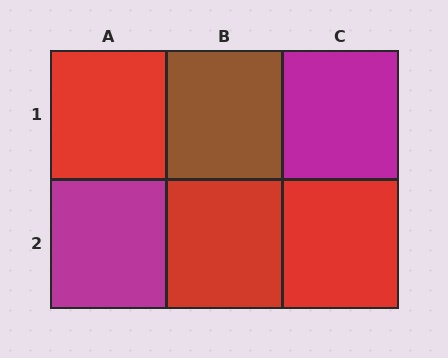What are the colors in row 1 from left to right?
Red, brown, magenta.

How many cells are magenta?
2 cells are magenta.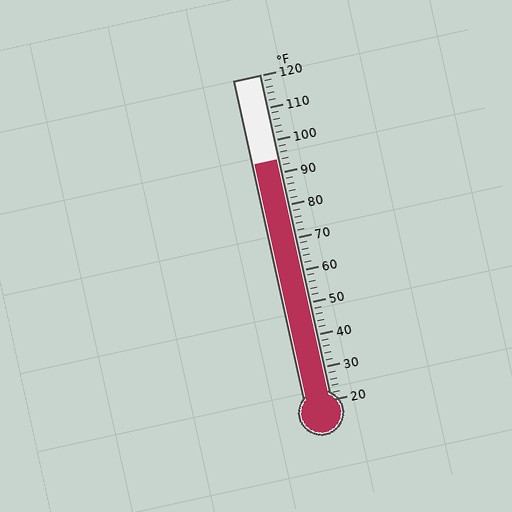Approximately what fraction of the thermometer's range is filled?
The thermometer is filled to approximately 75% of its range.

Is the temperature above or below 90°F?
The temperature is above 90°F.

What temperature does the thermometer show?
The thermometer shows approximately 94°F.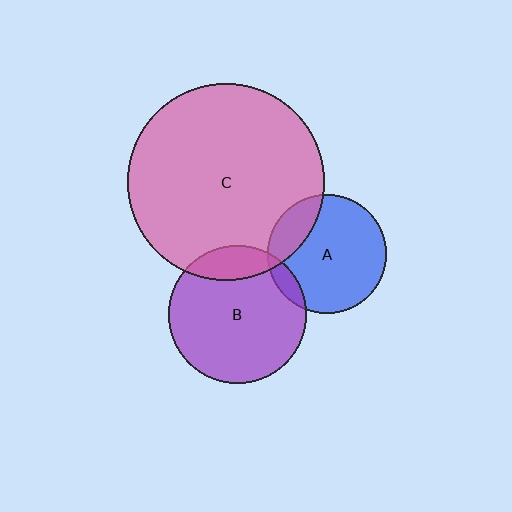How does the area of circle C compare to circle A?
Approximately 2.8 times.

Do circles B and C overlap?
Yes.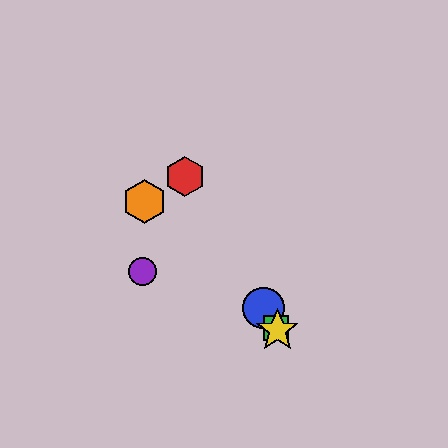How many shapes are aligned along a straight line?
4 shapes (the red hexagon, the blue circle, the green square, the yellow star) are aligned along a straight line.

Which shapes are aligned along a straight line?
The red hexagon, the blue circle, the green square, the yellow star are aligned along a straight line.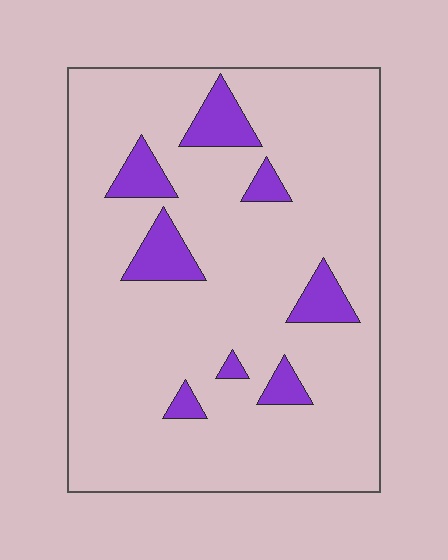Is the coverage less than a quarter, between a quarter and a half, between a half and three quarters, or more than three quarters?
Less than a quarter.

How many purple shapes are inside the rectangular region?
8.